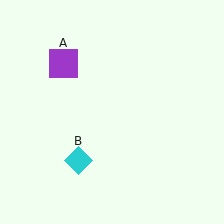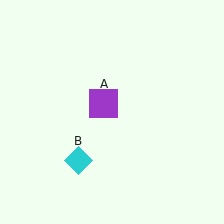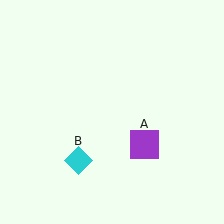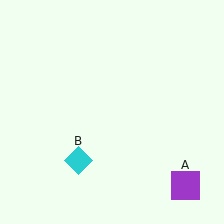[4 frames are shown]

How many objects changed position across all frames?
1 object changed position: purple square (object A).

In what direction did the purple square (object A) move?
The purple square (object A) moved down and to the right.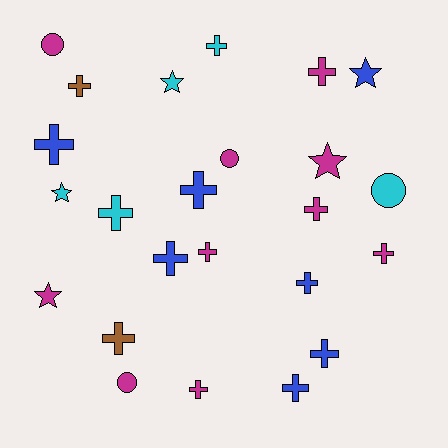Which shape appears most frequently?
Cross, with 15 objects.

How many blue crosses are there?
There are 6 blue crosses.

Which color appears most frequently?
Magenta, with 10 objects.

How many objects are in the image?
There are 24 objects.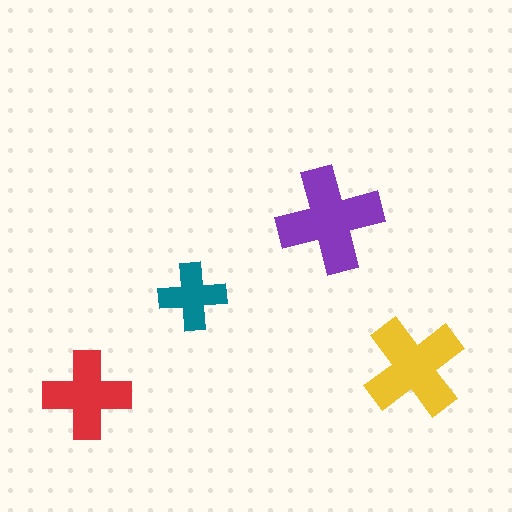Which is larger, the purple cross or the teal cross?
The purple one.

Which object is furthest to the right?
The yellow cross is rightmost.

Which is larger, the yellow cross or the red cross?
The yellow one.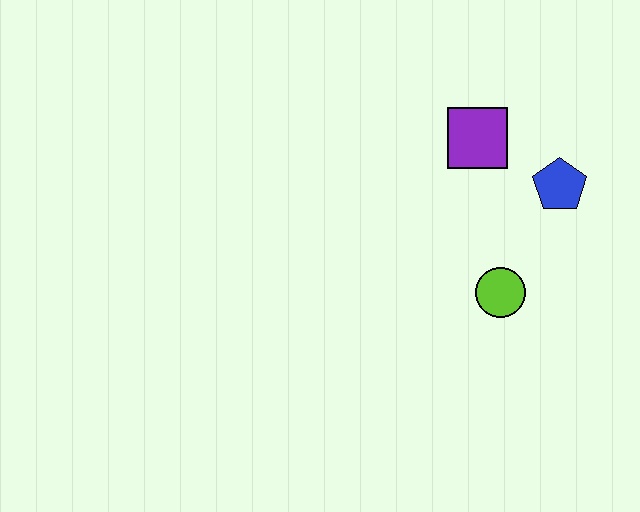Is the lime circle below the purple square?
Yes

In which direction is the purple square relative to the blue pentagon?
The purple square is to the left of the blue pentagon.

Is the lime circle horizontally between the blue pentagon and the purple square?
Yes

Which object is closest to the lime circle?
The blue pentagon is closest to the lime circle.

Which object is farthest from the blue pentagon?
The lime circle is farthest from the blue pentagon.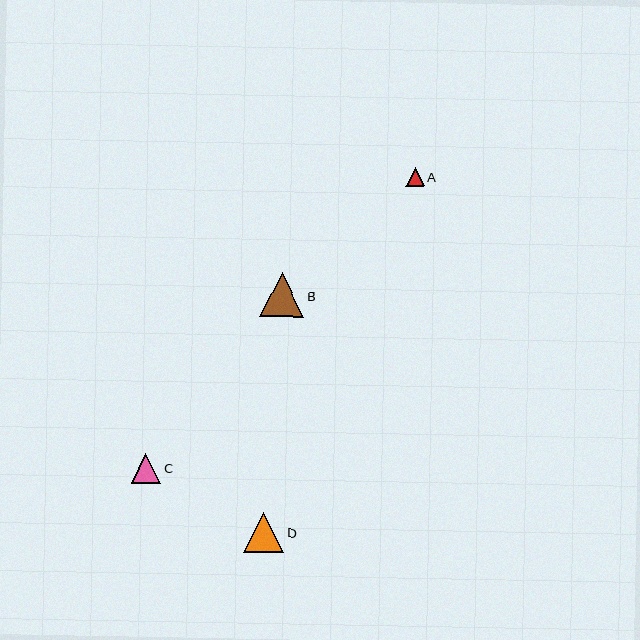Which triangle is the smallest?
Triangle A is the smallest with a size of approximately 18 pixels.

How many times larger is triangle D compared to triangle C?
Triangle D is approximately 1.3 times the size of triangle C.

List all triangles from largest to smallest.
From largest to smallest: B, D, C, A.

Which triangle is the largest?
Triangle B is the largest with a size of approximately 44 pixels.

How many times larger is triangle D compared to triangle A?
Triangle D is approximately 2.2 times the size of triangle A.